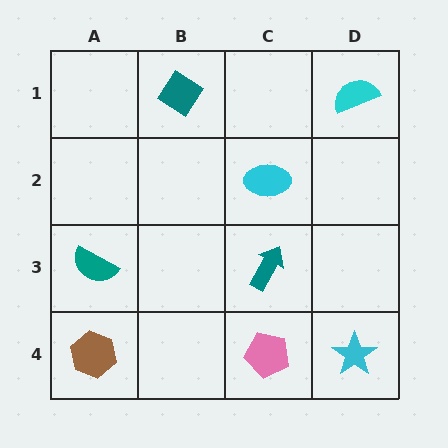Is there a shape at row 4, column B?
No, that cell is empty.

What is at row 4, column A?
A brown hexagon.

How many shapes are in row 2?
1 shape.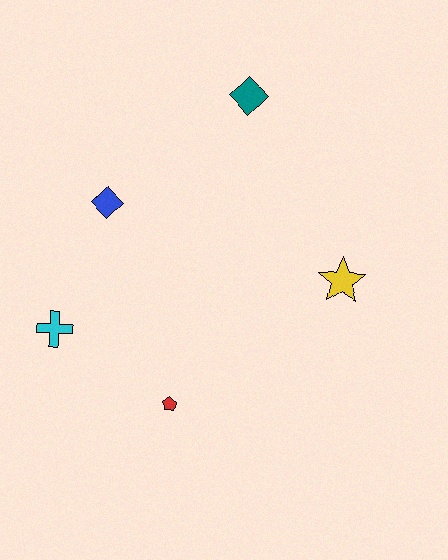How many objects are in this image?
There are 5 objects.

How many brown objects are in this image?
There are no brown objects.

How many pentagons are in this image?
There is 1 pentagon.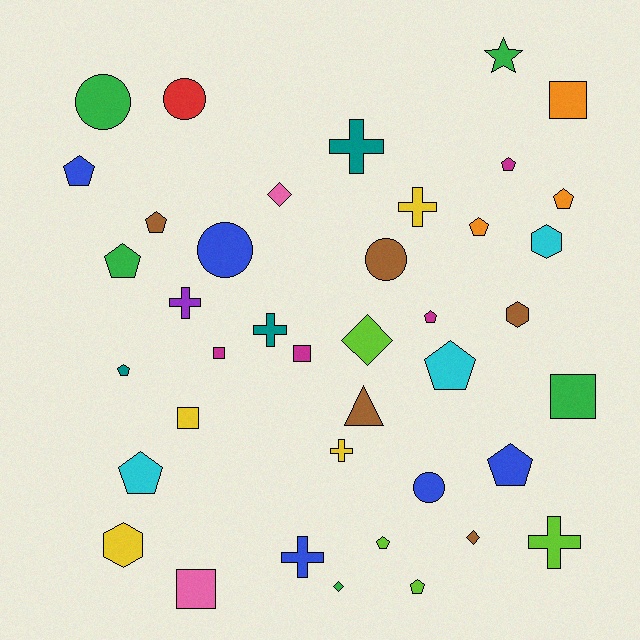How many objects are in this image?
There are 40 objects.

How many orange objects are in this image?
There are 3 orange objects.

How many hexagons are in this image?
There are 3 hexagons.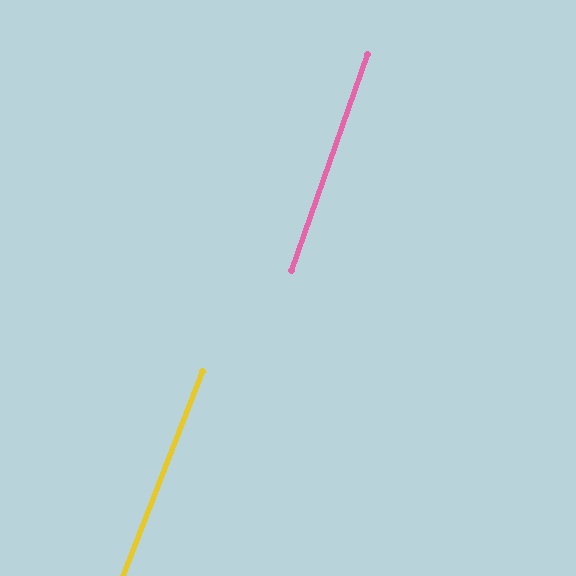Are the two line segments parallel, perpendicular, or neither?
Parallel — their directions differ by only 2.0°.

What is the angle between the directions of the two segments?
Approximately 2 degrees.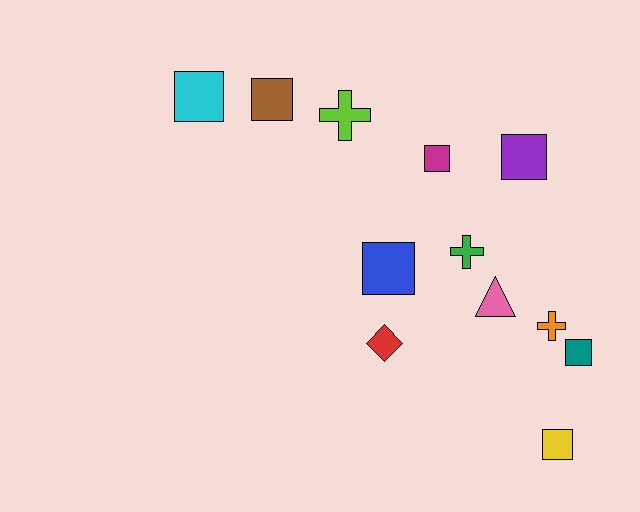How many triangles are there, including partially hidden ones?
There is 1 triangle.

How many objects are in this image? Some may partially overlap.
There are 12 objects.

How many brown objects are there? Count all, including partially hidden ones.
There is 1 brown object.